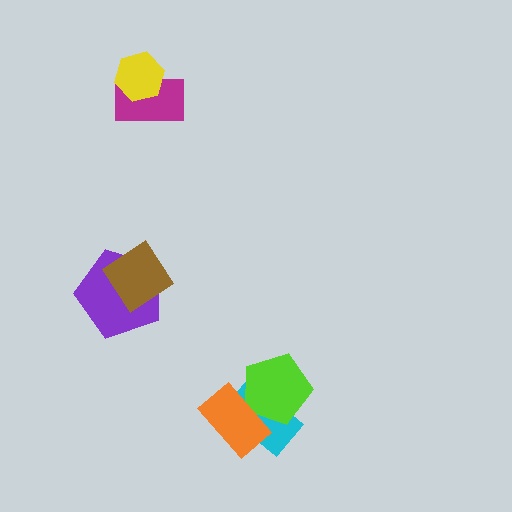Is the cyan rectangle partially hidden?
Yes, it is partially covered by another shape.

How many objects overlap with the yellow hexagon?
1 object overlaps with the yellow hexagon.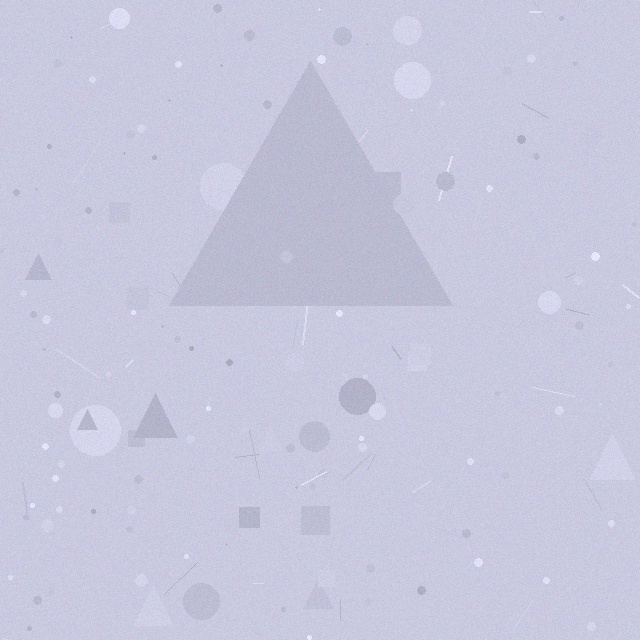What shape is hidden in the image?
A triangle is hidden in the image.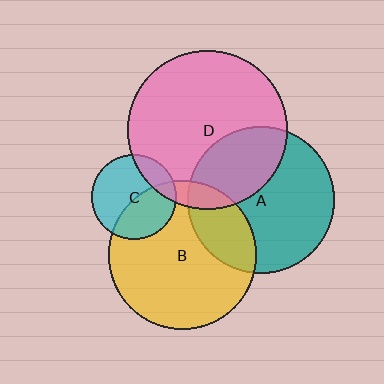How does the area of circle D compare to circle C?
Approximately 3.6 times.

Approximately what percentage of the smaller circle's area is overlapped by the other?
Approximately 20%.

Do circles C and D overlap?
Yes.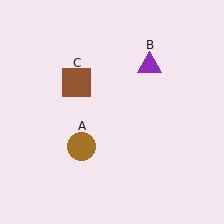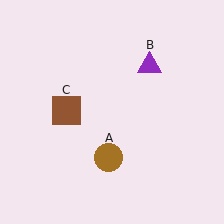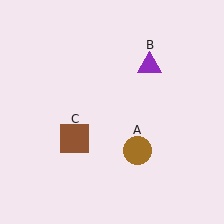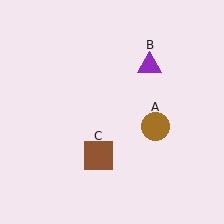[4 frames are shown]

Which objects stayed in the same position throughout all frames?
Purple triangle (object B) remained stationary.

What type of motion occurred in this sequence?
The brown circle (object A), brown square (object C) rotated counterclockwise around the center of the scene.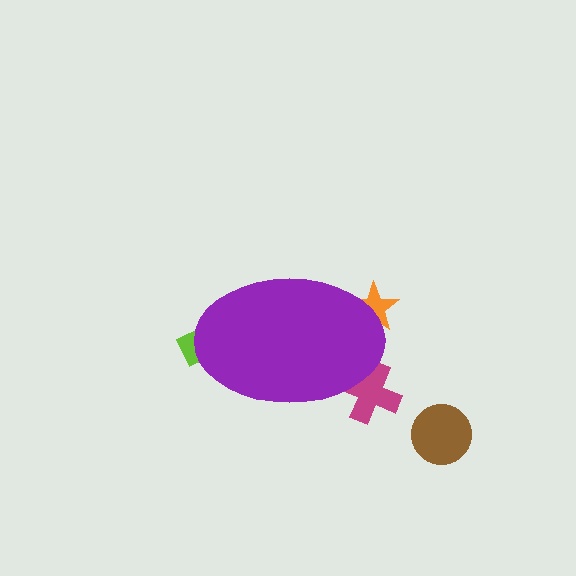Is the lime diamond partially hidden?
Yes, the lime diamond is partially hidden behind the purple ellipse.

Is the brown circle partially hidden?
No, the brown circle is fully visible.